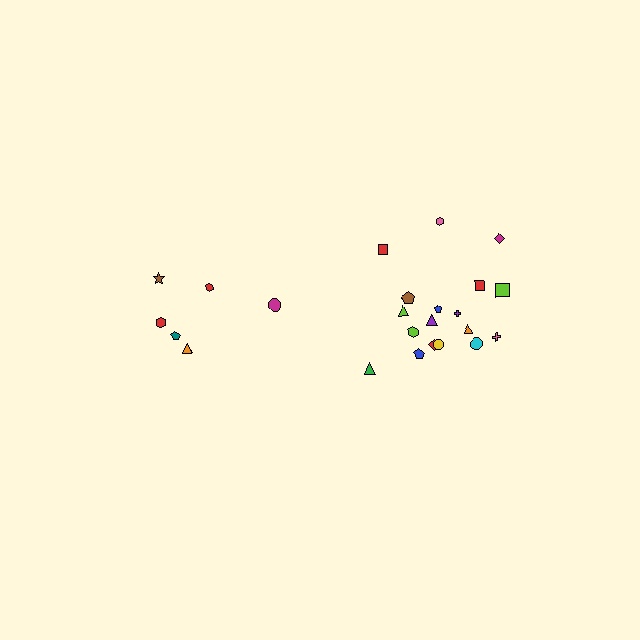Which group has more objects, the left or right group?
The right group.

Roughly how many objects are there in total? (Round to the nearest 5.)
Roughly 25 objects in total.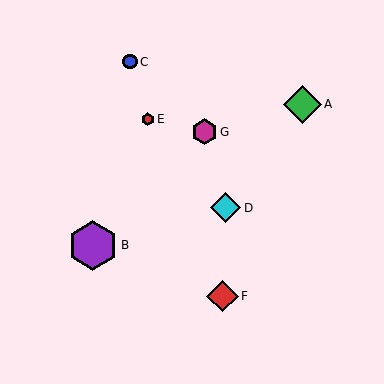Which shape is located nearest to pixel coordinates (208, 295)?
The red diamond (labeled F) at (222, 296) is nearest to that location.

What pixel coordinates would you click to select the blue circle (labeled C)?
Click at (130, 62) to select the blue circle C.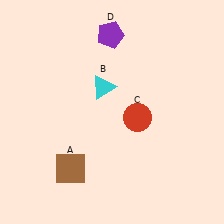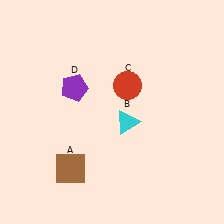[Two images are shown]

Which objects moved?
The objects that moved are: the cyan triangle (B), the red circle (C), the purple pentagon (D).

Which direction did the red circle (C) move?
The red circle (C) moved up.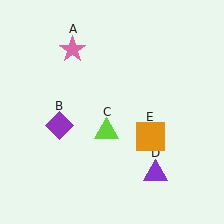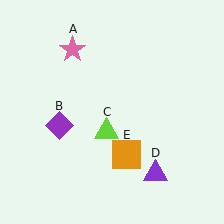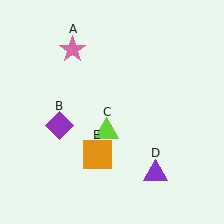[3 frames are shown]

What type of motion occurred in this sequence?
The orange square (object E) rotated clockwise around the center of the scene.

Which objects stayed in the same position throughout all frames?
Pink star (object A) and purple diamond (object B) and lime triangle (object C) and purple triangle (object D) remained stationary.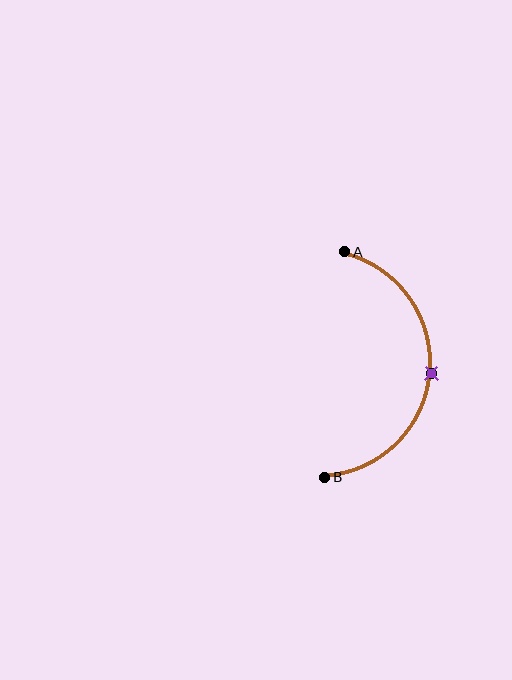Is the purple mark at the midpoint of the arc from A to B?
Yes. The purple mark lies on the arc at equal arc-length from both A and B — it is the arc midpoint.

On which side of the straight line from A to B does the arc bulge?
The arc bulges to the right of the straight line connecting A and B.